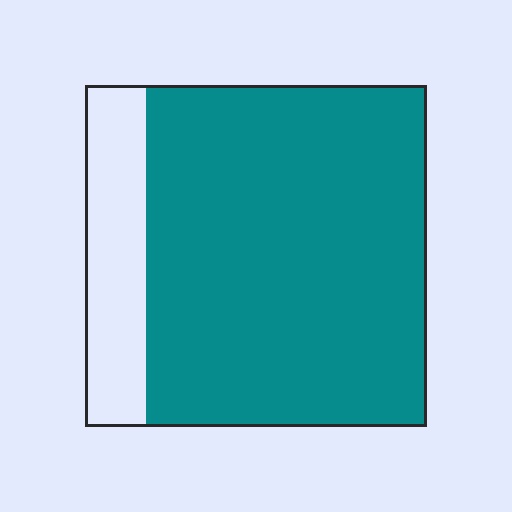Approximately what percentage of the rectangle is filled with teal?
Approximately 80%.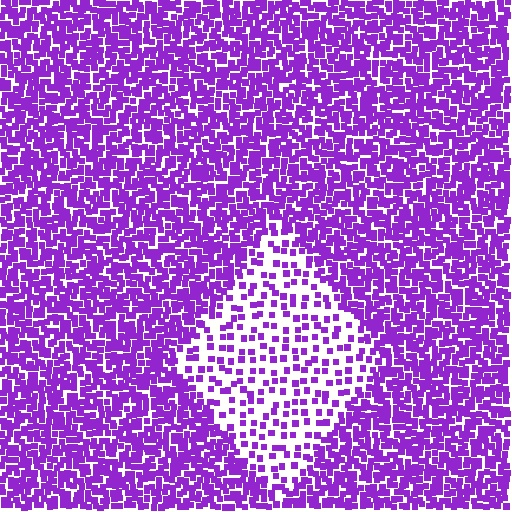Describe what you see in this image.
The image contains small purple elements arranged at two different densities. A diamond-shaped region is visible where the elements are less densely packed than the surrounding area.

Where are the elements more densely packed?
The elements are more densely packed outside the diamond boundary.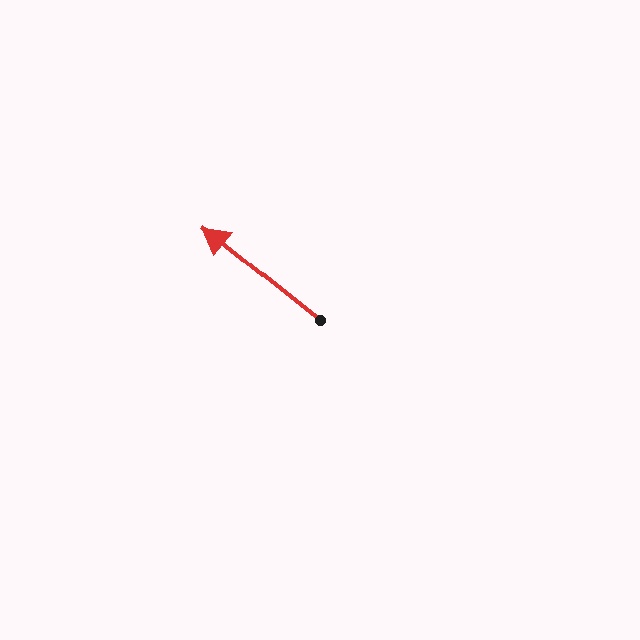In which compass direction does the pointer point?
Northwest.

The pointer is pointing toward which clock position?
Roughly 10 o'clock.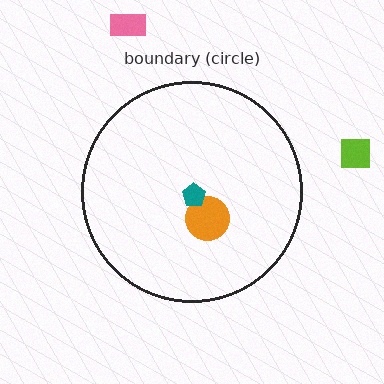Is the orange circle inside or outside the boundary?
Inside.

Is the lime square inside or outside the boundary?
Outside.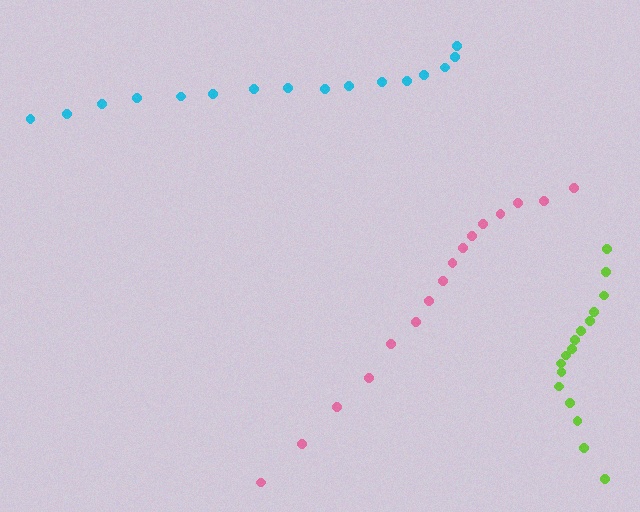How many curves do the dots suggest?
There are 3 distinct paths.